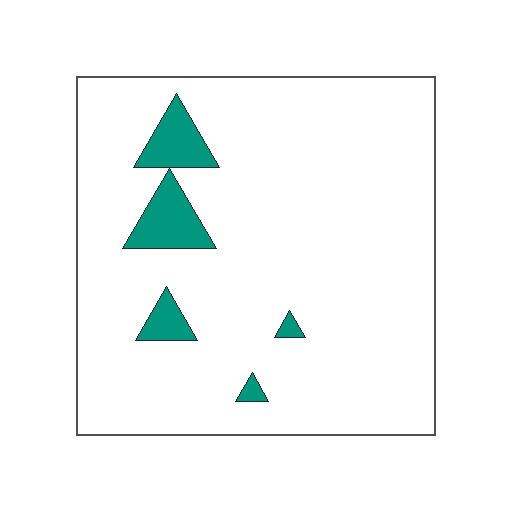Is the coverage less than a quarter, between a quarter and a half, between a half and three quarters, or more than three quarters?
Less than a quarter.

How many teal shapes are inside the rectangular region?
5.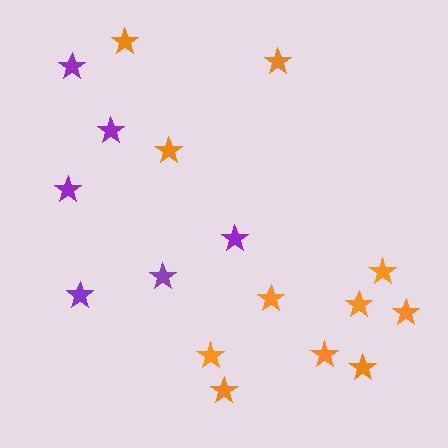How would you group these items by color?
There are 2 groups: one group of purple stars (6) and one group of orange stars (11).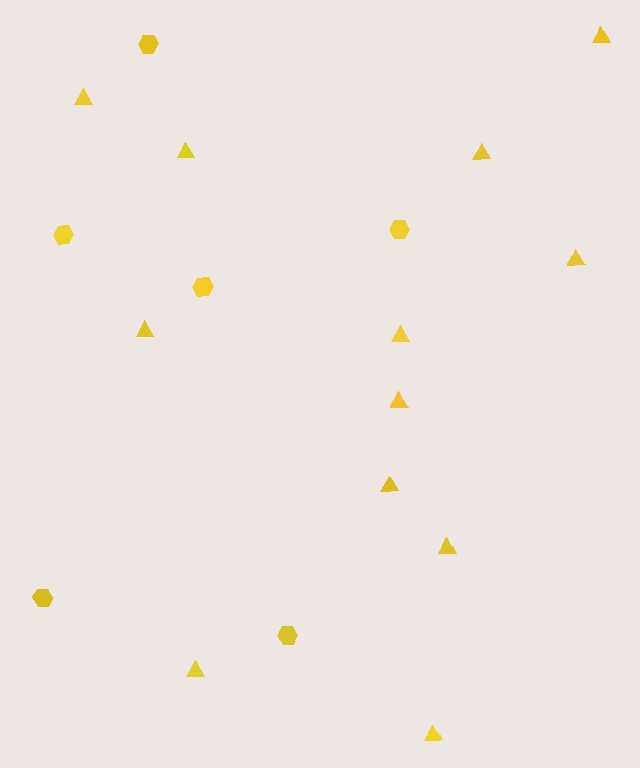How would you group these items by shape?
There are 2 groups: one group of triangles (12) and one group of hexagons (6).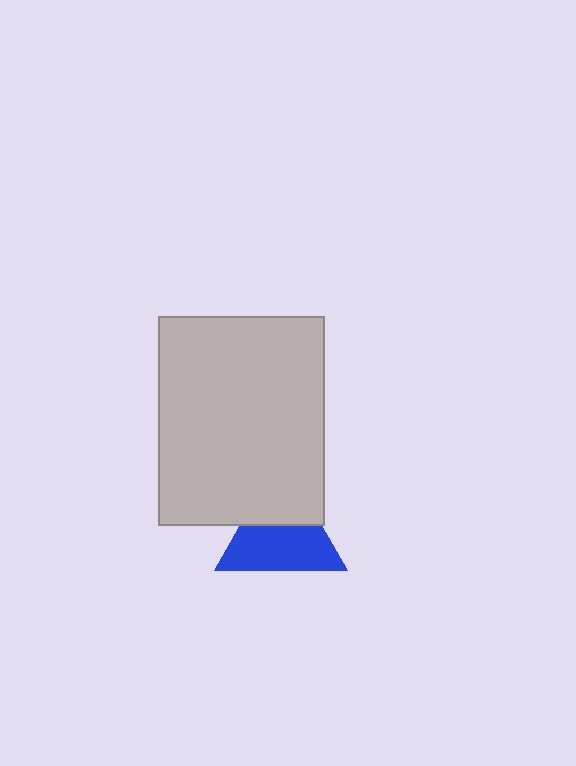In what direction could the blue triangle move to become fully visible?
The blue triangle could move down. That would shift it out from behind the light gray rectangle entirely.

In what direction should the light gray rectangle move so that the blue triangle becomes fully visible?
The light gray rectangle should move up. That is the shortest direction to clear the overlap and leave the blue triangle fully visible.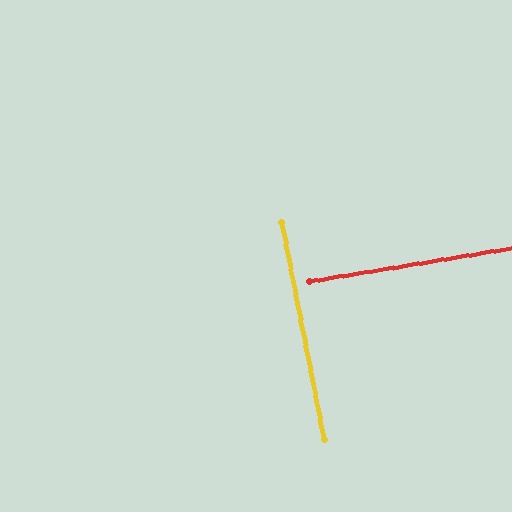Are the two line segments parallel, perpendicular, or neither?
Perpendicular — they meet at approximately 88°.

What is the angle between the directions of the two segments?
Approximately 88 degrees.